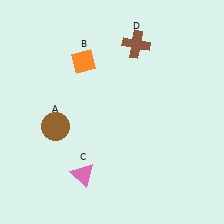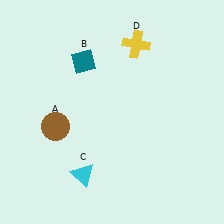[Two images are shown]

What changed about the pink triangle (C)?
In Image 1, C is pink. In Image 2, it changed to cyan.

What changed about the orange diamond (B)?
In Image 1, B is orange. In Image 2, it changed to teal.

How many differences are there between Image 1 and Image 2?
There are 3 differences between the two images.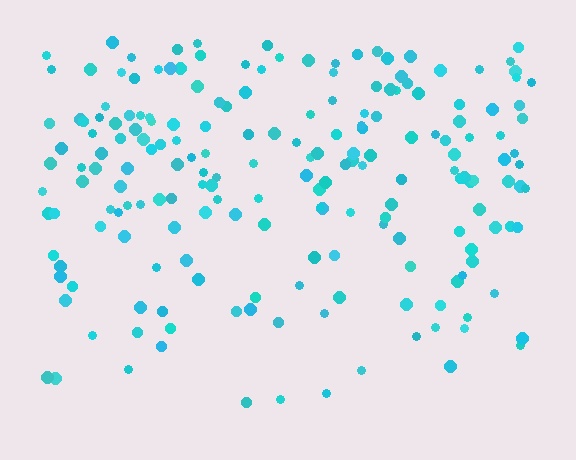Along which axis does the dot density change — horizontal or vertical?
Vertical.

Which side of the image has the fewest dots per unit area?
The bottom.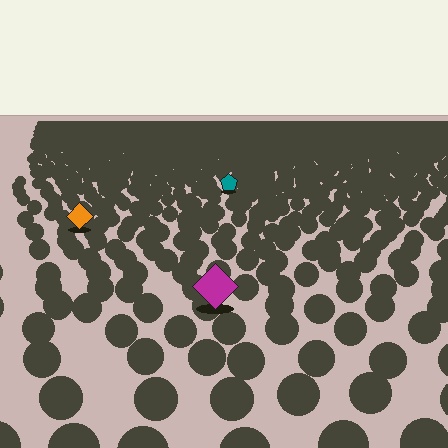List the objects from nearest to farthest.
From nearest to farthest: the magenta diamond, the orange diamond, the teal pentagon.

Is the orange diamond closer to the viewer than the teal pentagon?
Yes. The orange diamond is closer — you can tell from the texture gradient: the ground texture is coarser near it.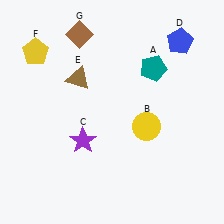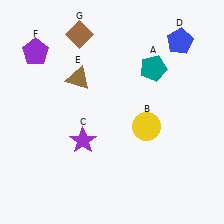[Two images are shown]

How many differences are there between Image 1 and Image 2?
There is 1 difference between the two images.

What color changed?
The pentagon (F) changed from yellow in Image 1 to purple in Image 2.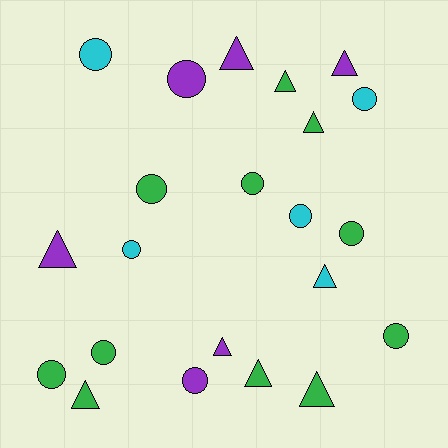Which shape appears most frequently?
Circle, with 12 objects.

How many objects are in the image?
There are 22 objects.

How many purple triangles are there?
There are 4 purple triangles.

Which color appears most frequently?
Green, with 11 objects.